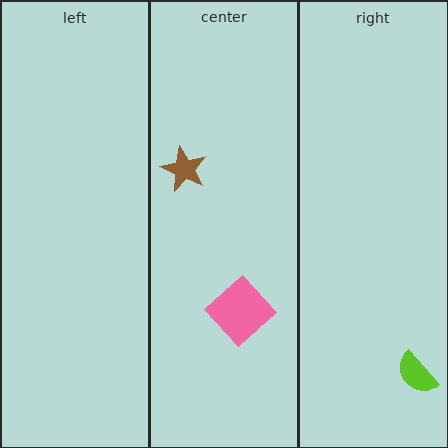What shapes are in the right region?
The lime semicircle.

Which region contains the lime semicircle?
The right region.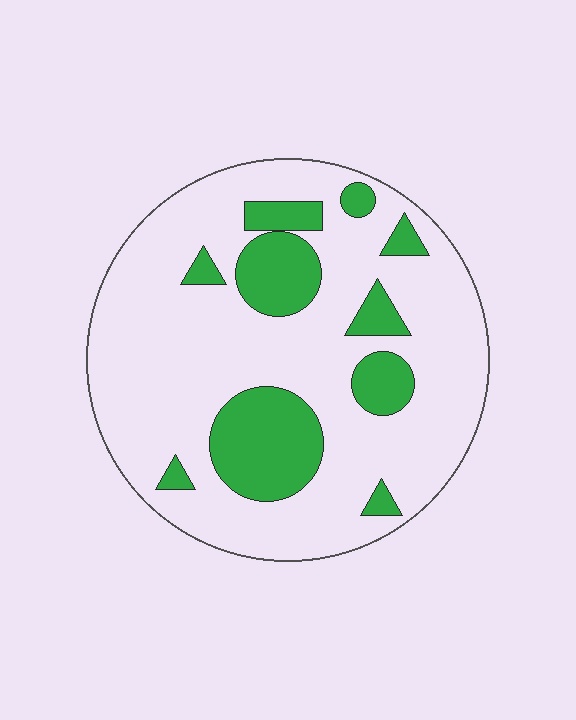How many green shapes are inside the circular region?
10.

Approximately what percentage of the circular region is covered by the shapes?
Approximately 20%.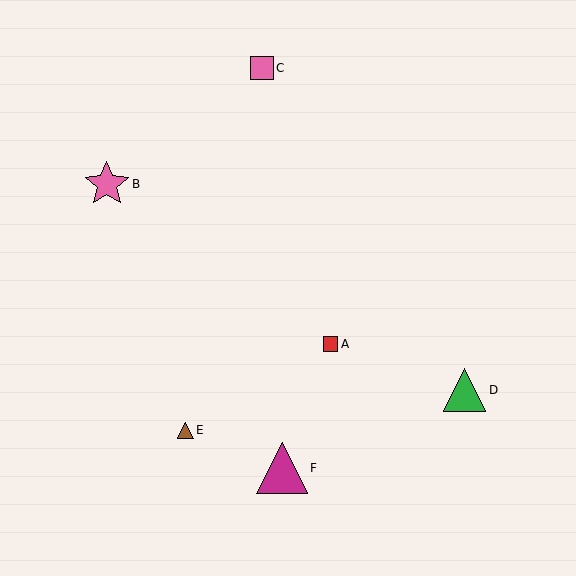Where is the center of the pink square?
The center of the pink square is at (262, 68).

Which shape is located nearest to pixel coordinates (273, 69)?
The pink square (labeled C) at (262, 68) is nearest to that location.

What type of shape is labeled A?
Shape A is a red square.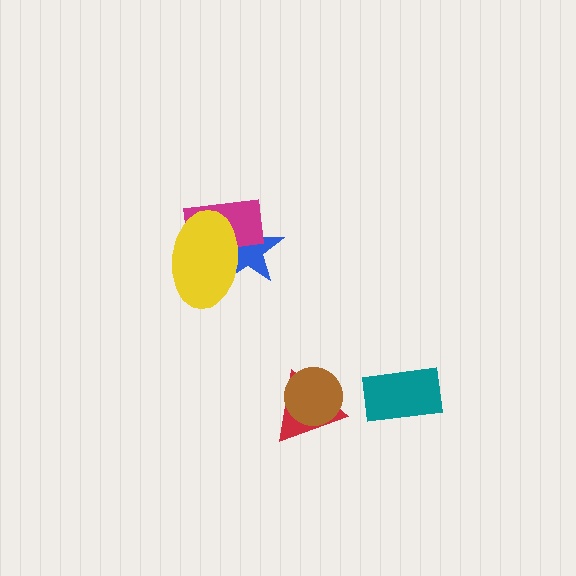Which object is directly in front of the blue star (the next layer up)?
The magenta rectangle is directly in front of the blue star.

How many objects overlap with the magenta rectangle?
2 objects overlap with the magenta rectangle.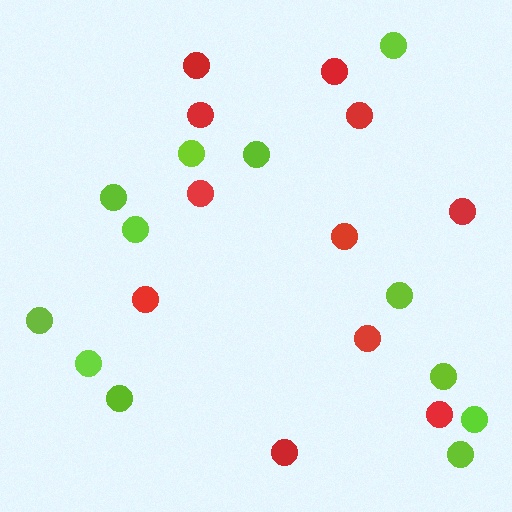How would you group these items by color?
There are 2 groups: one group of red circles (11) and one group of lime circles (12).